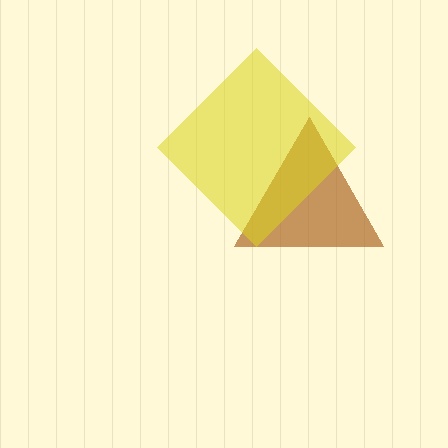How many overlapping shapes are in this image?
There are 2 overlapping shapes in the image.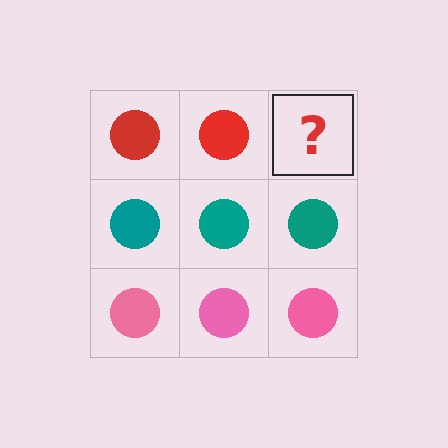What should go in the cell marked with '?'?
The missing cell should contain a red circle.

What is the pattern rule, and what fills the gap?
The rule is that each row has a consistent color. The gap should be filled with a red circle.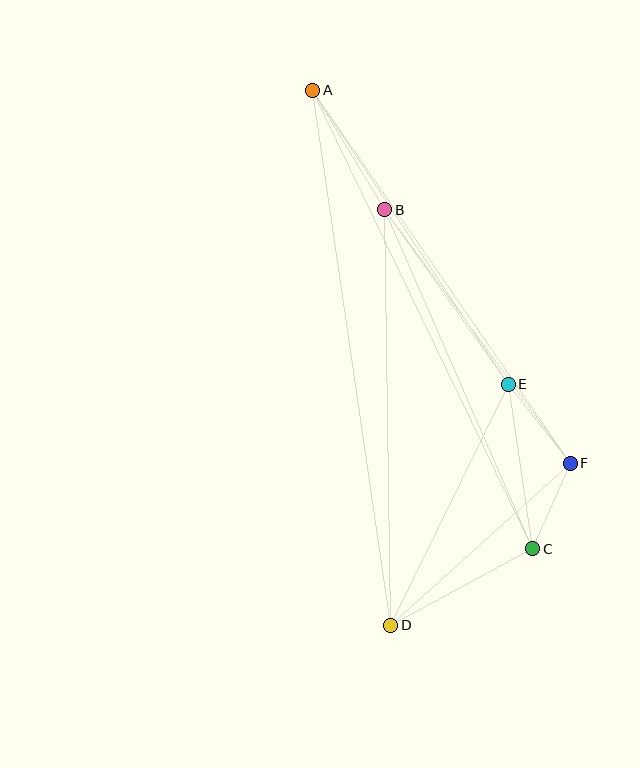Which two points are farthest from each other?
Points A and D are farthest from each other.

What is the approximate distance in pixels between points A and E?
The distance between A and E is approximately 353 pixels.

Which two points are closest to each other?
Points C and F are closest to each other.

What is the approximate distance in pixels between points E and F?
The distance between E and F is approximately 100 pixels.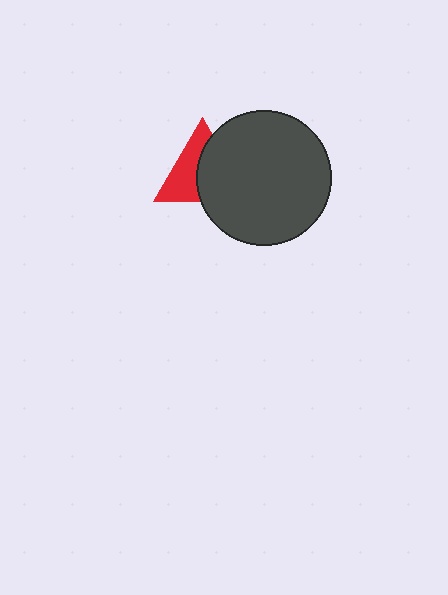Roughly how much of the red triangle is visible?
About half of it is visible (roughly 48%).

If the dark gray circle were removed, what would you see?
You would see the complete red triangle.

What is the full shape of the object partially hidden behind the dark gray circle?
The partially hidden object is a red triangle.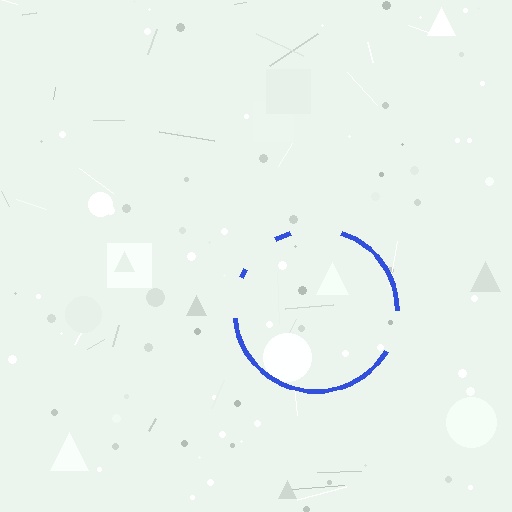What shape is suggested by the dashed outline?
The dashed outline suggests a circle.